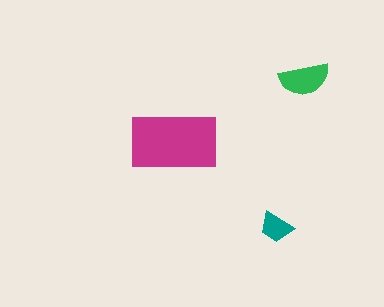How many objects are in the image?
There are 3 objects in the image.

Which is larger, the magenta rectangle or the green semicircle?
The magenta rectangle.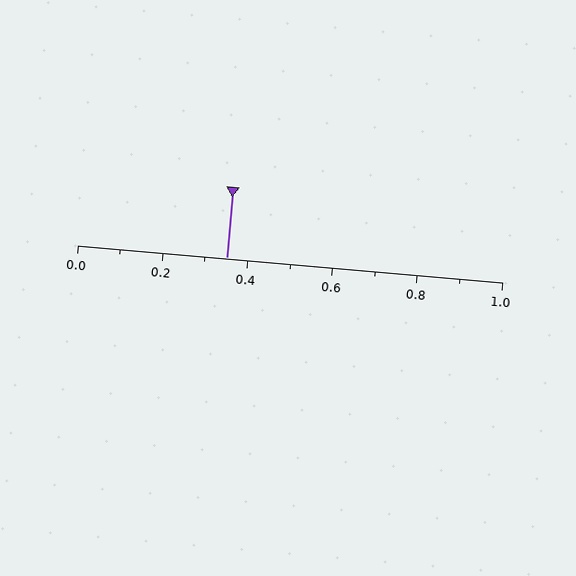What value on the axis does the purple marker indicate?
The marker indicates approximately 0.35.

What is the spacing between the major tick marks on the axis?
The major ticks are spaced 0.2 apart.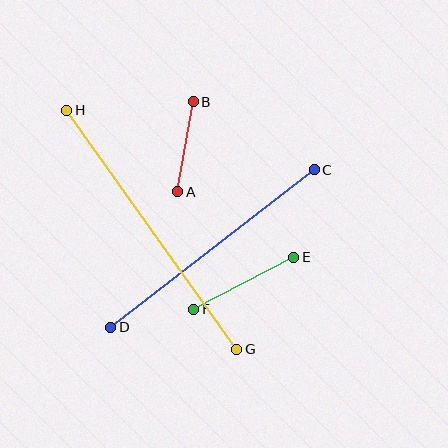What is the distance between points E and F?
The distance is approximately 113 pixels.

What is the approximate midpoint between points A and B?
The midpoint is at approximately (186, 147) pixels.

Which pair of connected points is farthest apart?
Points G and H are farthest apart.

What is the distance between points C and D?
The distance is approximately 258 pixels.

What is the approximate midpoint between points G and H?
The midpoint is at approximately (152, 230) pixels.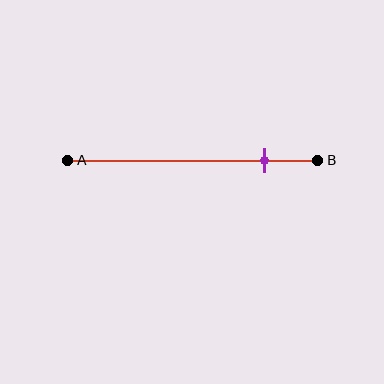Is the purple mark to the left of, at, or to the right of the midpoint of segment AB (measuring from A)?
The purple mark is to the right of the midpoint of segment AB.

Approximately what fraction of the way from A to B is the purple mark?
The purple mark is approximately 80% of the way from A to B.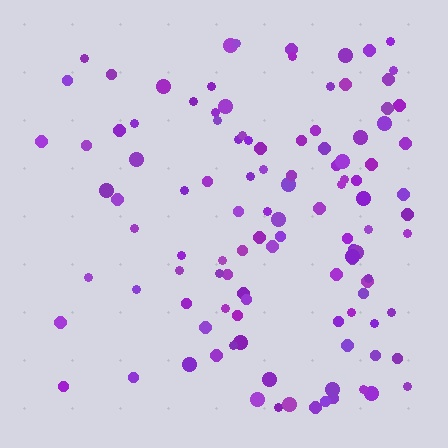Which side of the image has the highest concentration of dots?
The right.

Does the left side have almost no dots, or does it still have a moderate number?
Still a moderate number, just noticeably fewer than the right.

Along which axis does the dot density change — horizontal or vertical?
Horizontal.